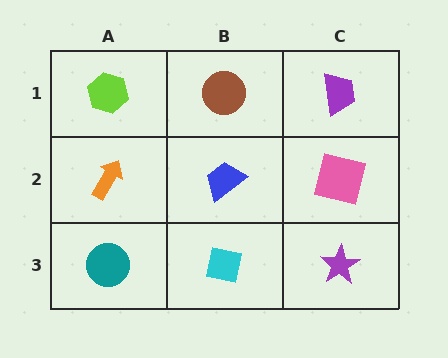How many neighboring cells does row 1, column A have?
2.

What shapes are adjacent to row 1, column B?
A blue trapezoid (row 2, column B), a lime hexagon (row 1, column A), a purple trapezoid (row 1, column C).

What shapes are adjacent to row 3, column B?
A blue trapezoid (row 2, column B), a teal circle (row 3, column A), a purple star (row 3, column C).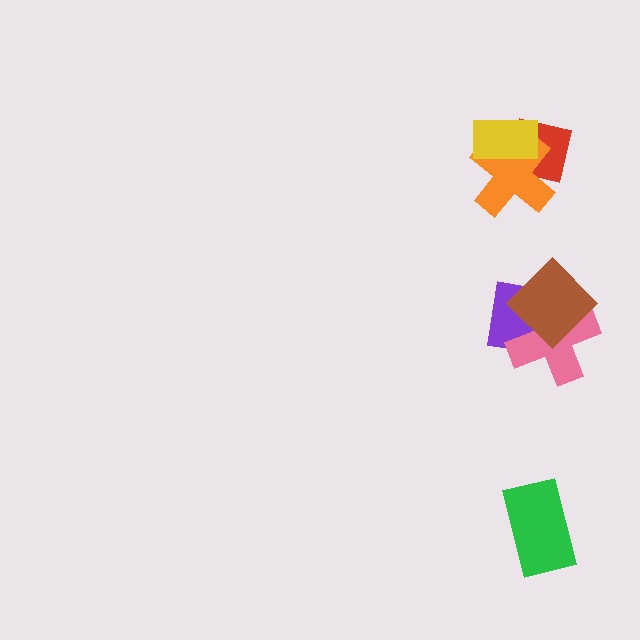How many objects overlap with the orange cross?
2 objects overlap with the orange cross.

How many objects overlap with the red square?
2 objects overlap with the red square.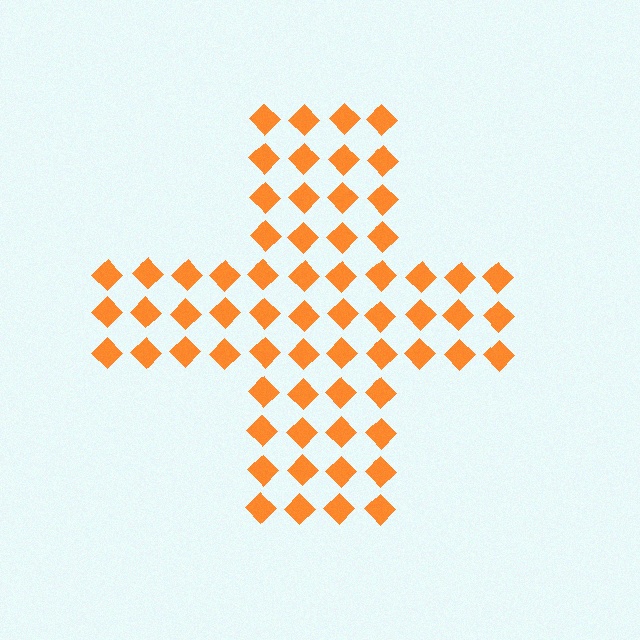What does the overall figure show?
The overall figure shows a cross.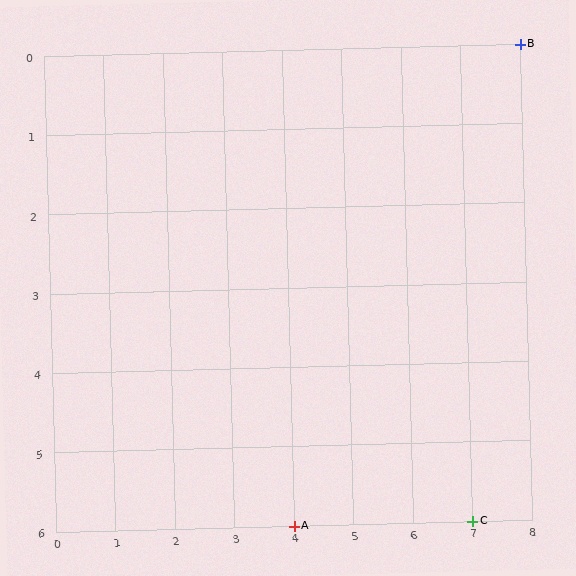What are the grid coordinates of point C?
Point C is at grid coordinates (7, 6).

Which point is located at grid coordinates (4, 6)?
Point A is at (4, 6).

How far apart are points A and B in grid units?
Points A and B are 4 columns and 6 rows apart (about 7.2 grid units diagonally).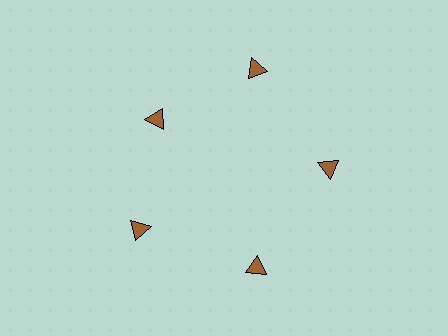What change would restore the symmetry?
The symmetry would be restored by moving it outward, back onto the ring so that all 5 triangles sit at equal angles and equal distance from the center.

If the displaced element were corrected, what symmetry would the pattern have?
It would have 5-fold rotational symmetry — the pattern would map onto itself every 72 degrees.